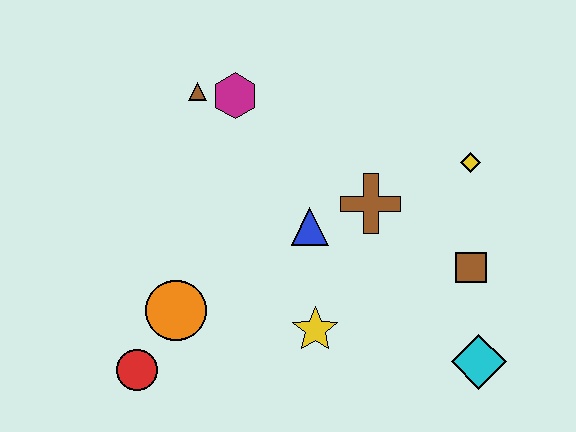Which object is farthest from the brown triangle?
The cyan diamond is farthest from the brown triangle.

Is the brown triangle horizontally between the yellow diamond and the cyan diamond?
No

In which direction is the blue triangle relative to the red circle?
The blue triangle is to the right of the red circle.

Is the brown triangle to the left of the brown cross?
Yes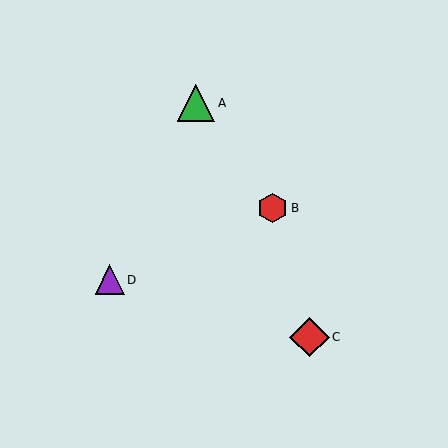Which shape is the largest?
The red diamond (labeled C) is the largest.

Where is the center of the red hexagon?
The center of the red hexagon is at (273, 208).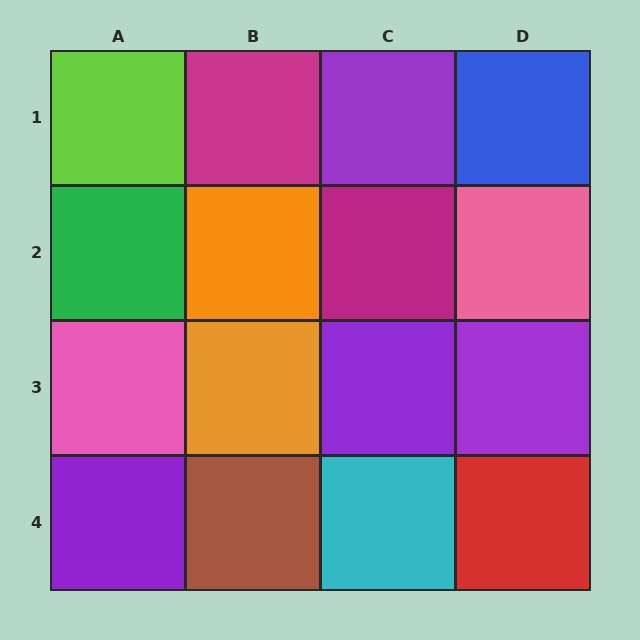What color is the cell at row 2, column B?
Orange.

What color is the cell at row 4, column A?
Purple.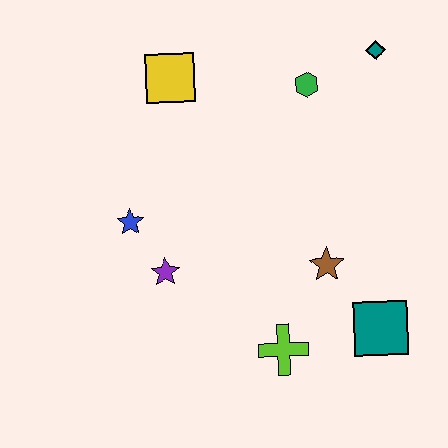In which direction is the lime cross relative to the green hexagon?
The lime cross is below the green hexagon.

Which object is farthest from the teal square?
The yellow square is farthest from the teal square.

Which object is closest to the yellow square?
The green hexagon is closest to the yellow square.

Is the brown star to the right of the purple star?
Yes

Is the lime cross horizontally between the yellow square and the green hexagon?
Yes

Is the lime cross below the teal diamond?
Yes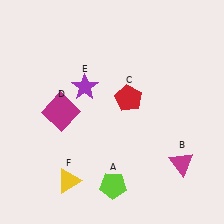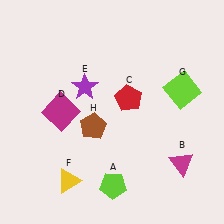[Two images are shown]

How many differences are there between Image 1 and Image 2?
There are 2 differences between the two images.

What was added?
A lime square (G), a brown pentagon (H) were added in Image 2.